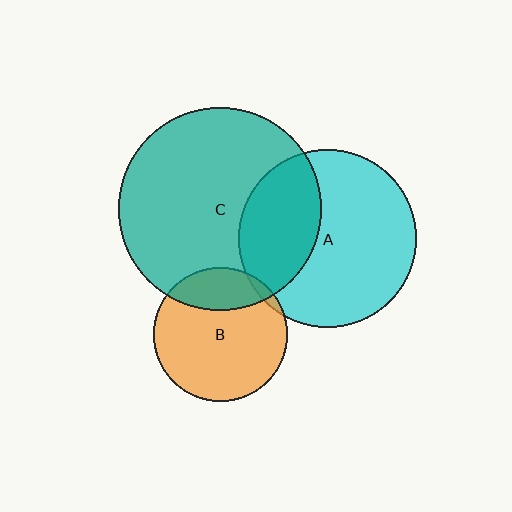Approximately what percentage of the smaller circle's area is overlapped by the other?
Approximately 35%.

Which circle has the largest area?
Circle C (teal).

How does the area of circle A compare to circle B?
Approximately 1.8 times.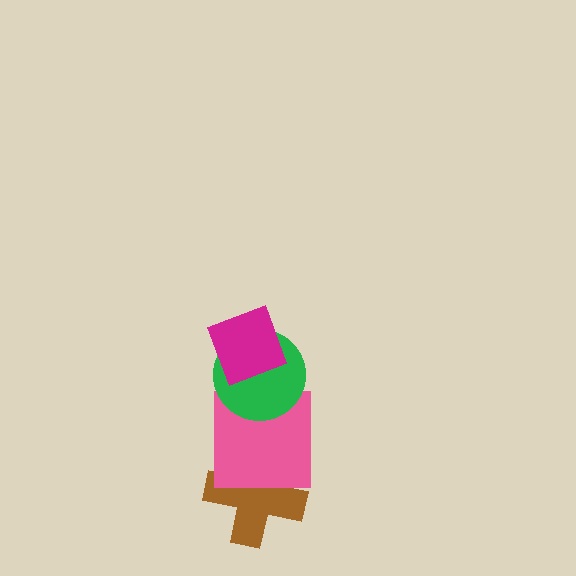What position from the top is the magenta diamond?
The magenta diamond is 1st from the top.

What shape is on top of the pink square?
The green circle is on top of the pink square.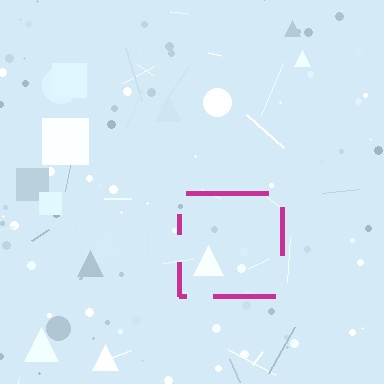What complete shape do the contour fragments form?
The contour fragments form a square.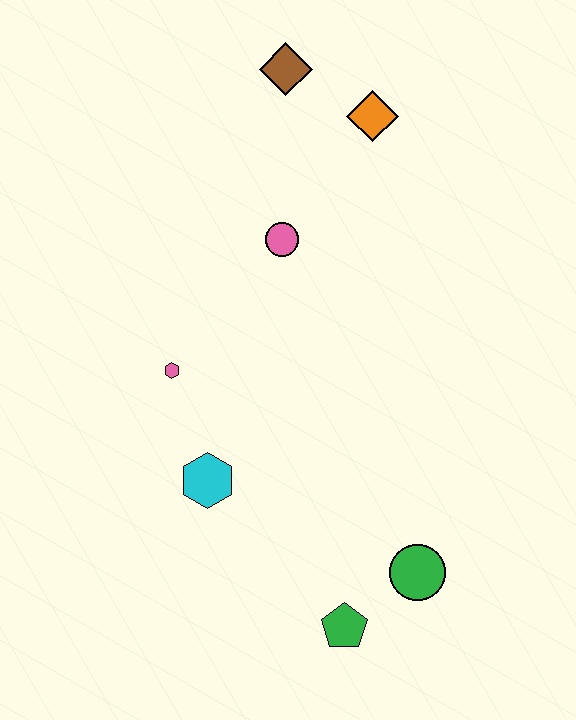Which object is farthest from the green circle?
The brown diamond is farthest from the green circle.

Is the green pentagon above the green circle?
No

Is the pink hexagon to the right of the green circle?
No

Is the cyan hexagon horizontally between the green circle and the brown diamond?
No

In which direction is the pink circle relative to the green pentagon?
The pink circle is above the green pentagon.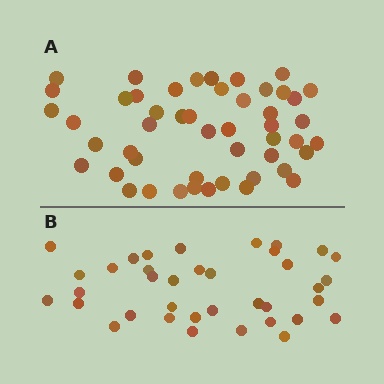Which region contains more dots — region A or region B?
Region A (the top region) has more dots.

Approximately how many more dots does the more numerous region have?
Region A has roughly 12 or so more dots than region B.